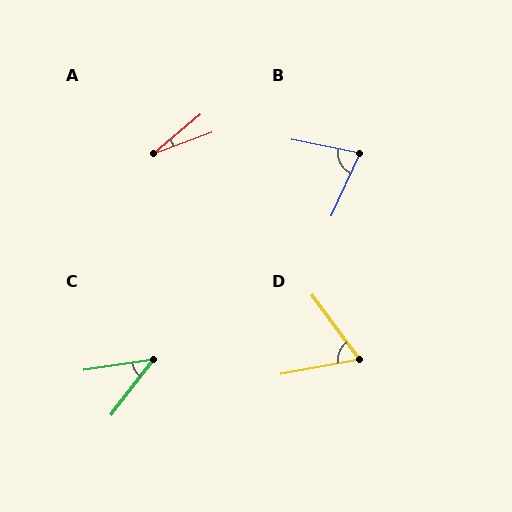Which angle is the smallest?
A, at approximately 19 degrees.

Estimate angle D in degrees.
Approximately 64 degrees.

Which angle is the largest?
B, at approximately 77 degrees.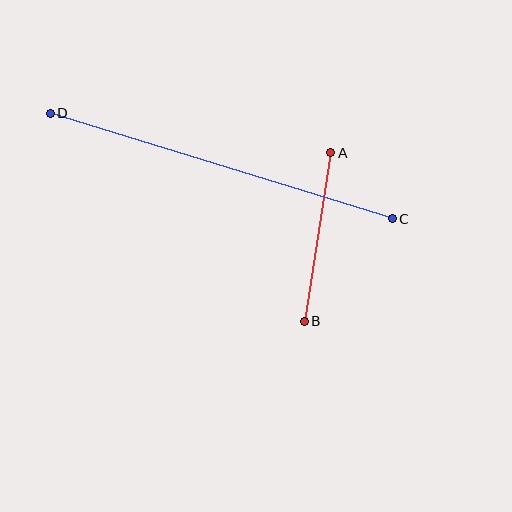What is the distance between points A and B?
The distance is approximately 170 pixels.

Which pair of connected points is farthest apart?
Points C and D are farthest apart.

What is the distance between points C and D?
The distance is approximately 358 pixels.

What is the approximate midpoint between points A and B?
The midpoint is at approximately (317, 237) pixels.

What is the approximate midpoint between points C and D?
The midpoint is at approximately (221, 166) pixels.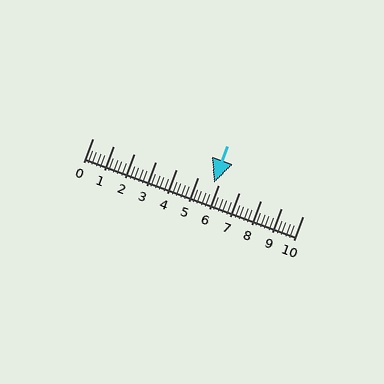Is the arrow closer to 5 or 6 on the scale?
The arrow is closer to 6.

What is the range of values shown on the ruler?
The ruler shows values from 0 to 10.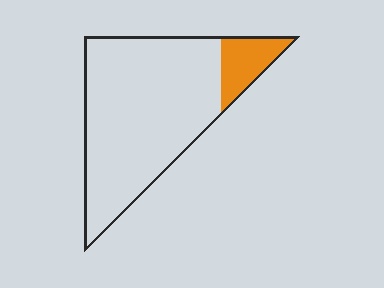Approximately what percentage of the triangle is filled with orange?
Approximately 15%.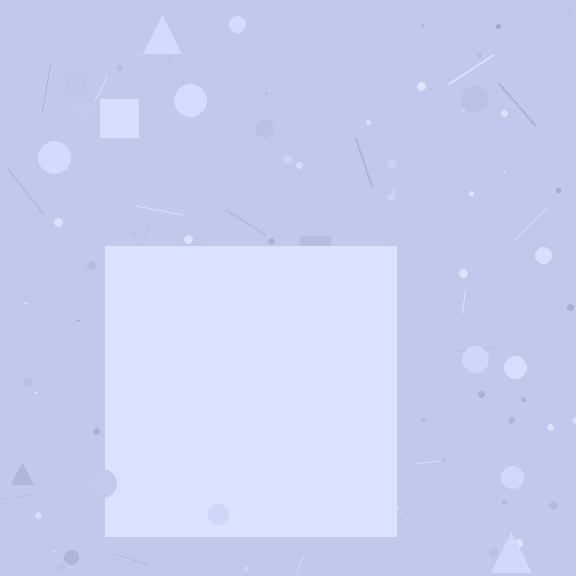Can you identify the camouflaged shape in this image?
The camouflaged shape is a square.